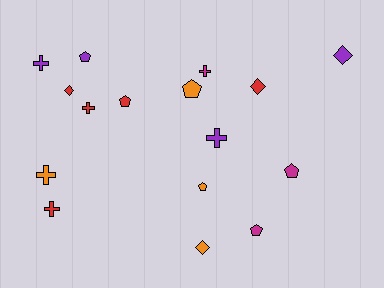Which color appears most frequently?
Red, with 5 objects.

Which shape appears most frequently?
Pentagon, with 6 objects.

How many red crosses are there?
There are 2 red crosses.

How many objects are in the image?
There are 16 objects.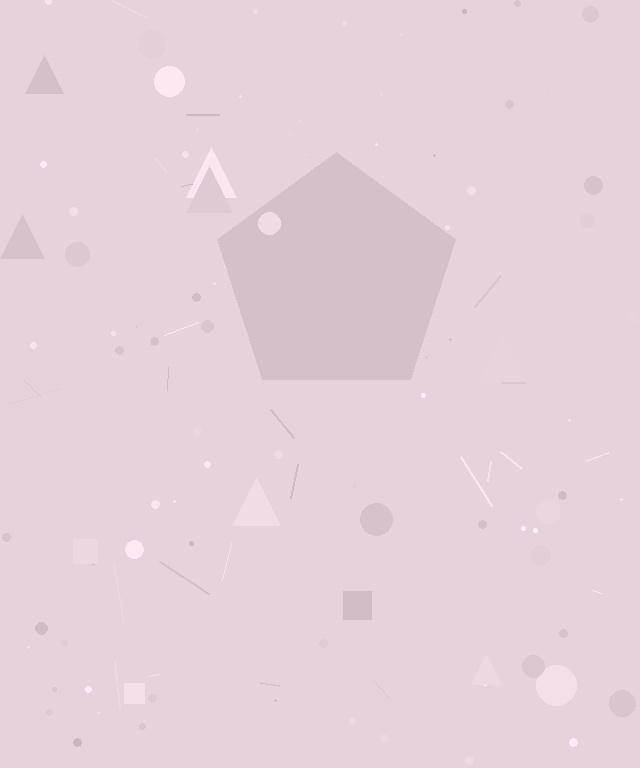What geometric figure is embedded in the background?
A pentagon is embedded in the background.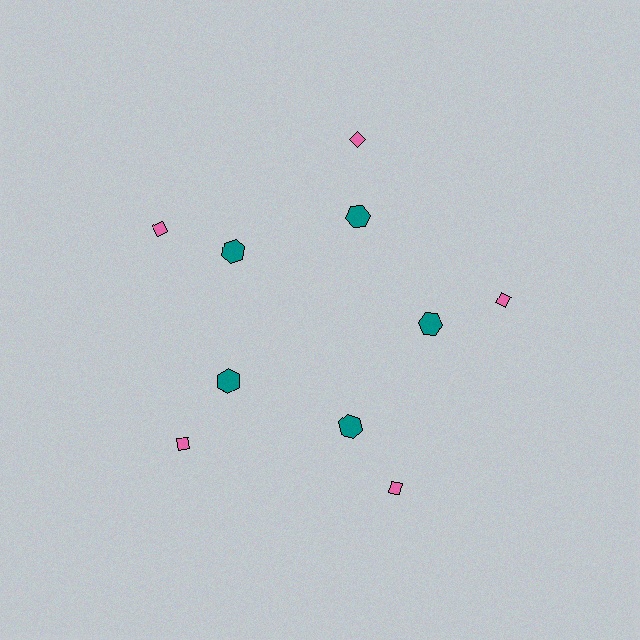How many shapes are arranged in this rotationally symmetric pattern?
There are 10 shapes, arranged in 5 groups of 2.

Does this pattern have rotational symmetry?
Yes, this pattern has 5-fold rotational symmetry. It looks the same after rotating 72 degrees around the center.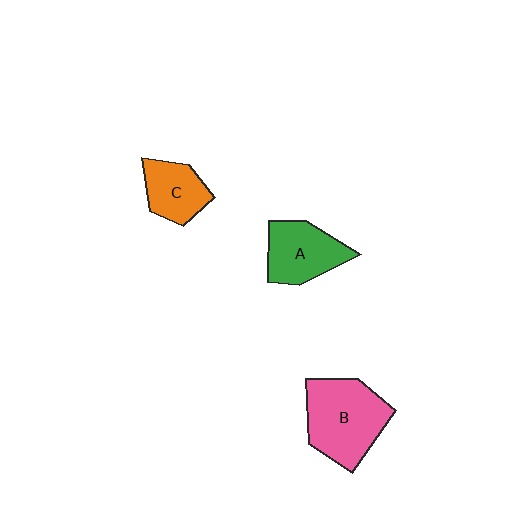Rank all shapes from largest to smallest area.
From largest to smallest: B (pink), A (green), C (orange).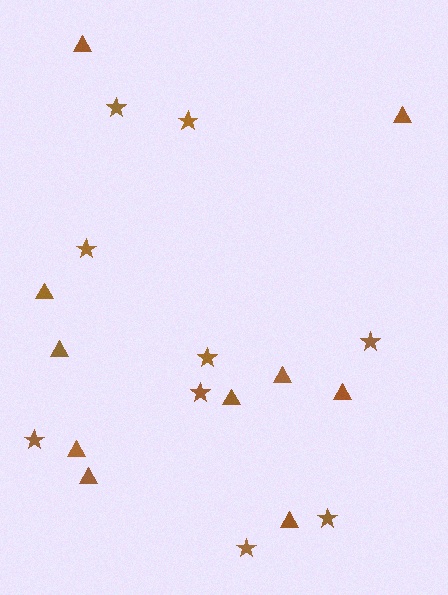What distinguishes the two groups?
There are 2 groups: one group of stars (9) and one group of triangles (10).